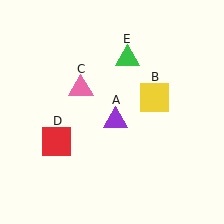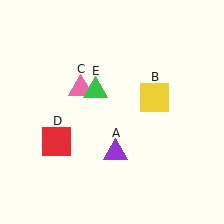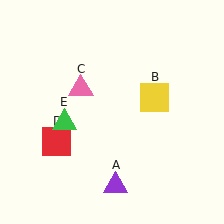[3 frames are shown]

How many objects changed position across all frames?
2 objects changed position: purple triangle (object A), green triangle (object E).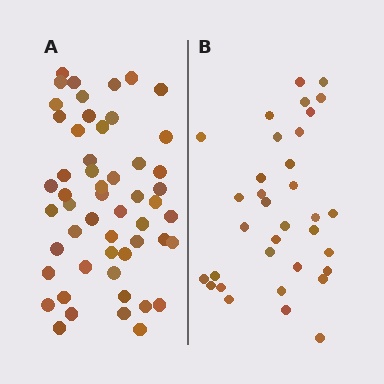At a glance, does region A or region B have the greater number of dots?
Region A (the left region) has more dots.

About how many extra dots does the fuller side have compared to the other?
Region A has approximately 20 more dots than region B.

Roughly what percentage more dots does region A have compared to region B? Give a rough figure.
About 55% more.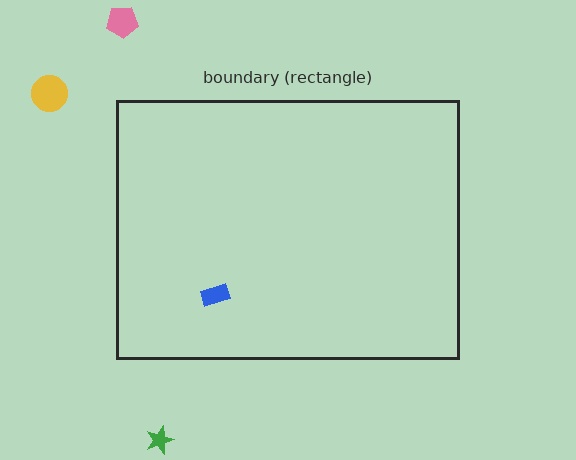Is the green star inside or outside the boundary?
Outside.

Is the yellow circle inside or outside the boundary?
Outside.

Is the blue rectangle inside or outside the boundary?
Inside.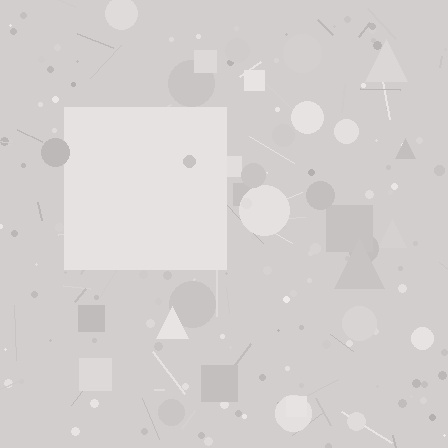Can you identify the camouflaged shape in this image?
The camouflaged shape is a square.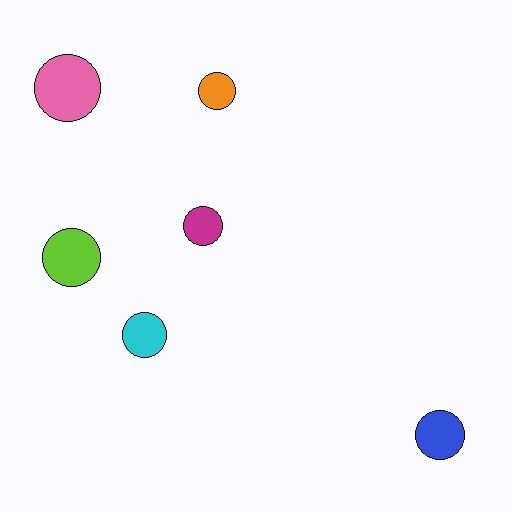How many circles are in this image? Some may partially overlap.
There are 6 circles.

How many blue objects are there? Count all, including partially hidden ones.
There is 1 blue object.